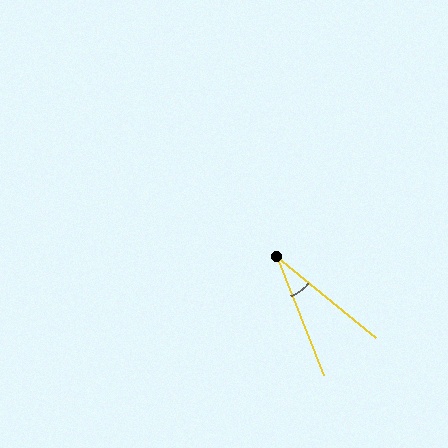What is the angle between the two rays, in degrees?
Approximately 29 degrees.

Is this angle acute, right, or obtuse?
It is acute.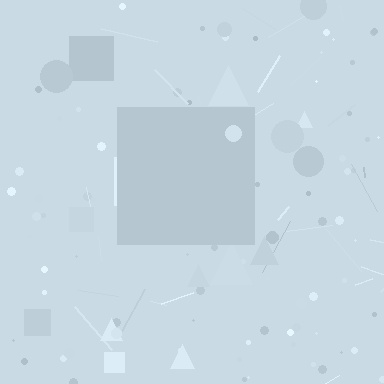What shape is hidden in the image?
A square is hidden in the image.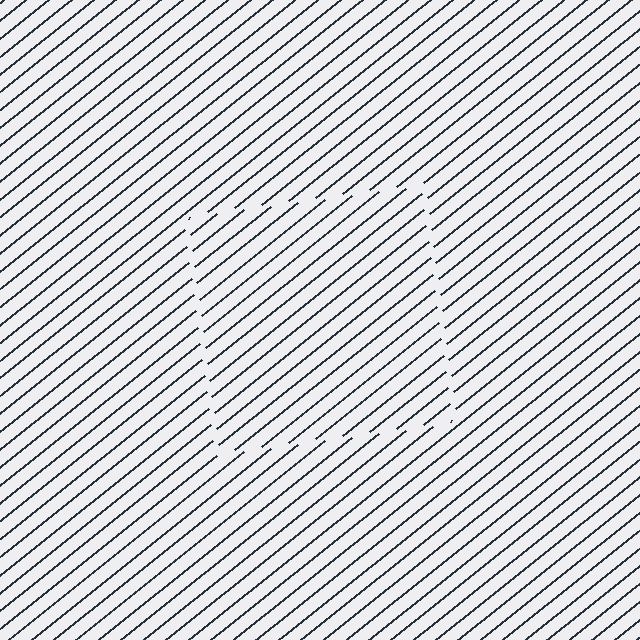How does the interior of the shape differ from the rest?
The interior of the shape contains the same grating, shifted by half a period — the contour is defined by the phase discontinuity where line-ends from the inner and outer gratings abut.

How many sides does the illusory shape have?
4 sides — the line-ends trace a square.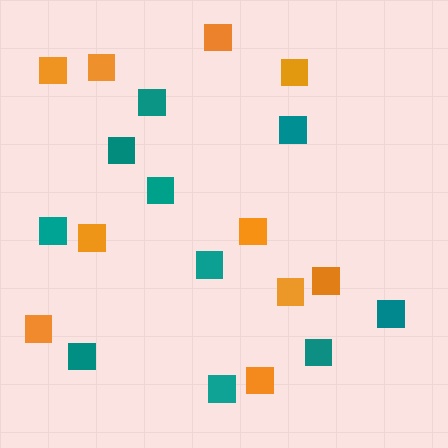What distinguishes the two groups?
There are 2 groups: one group of teal squares (10) and one group of orange squares (10).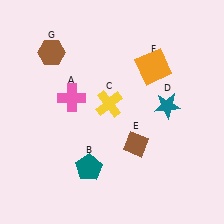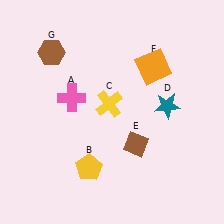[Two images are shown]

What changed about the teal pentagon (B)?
In Image 1, B is teal. In Image 2, it changed to yellow.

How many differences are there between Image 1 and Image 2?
There is 1 difference between the two images.